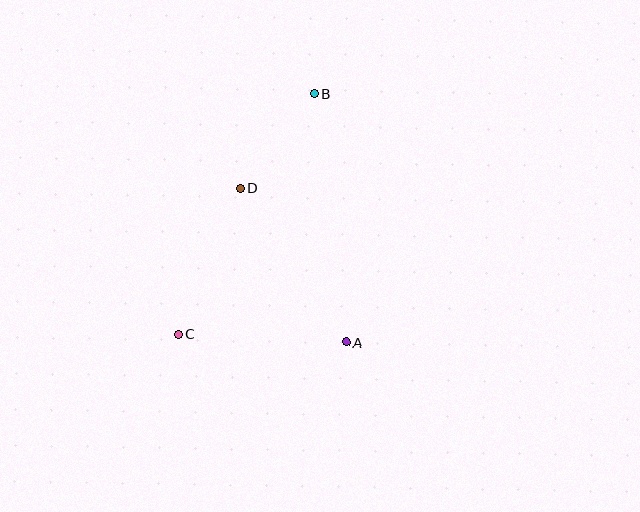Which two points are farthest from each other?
Points B and C are farthest from each other.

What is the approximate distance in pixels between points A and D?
The distance between A and D is approximately 187 pixels.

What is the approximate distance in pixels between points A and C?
The distance between A and C is approximately 168 pixels.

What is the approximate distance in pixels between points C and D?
The distance between C and D is approximately 159 pixels.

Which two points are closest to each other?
Points B and D are closest to each other.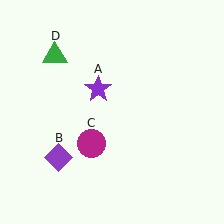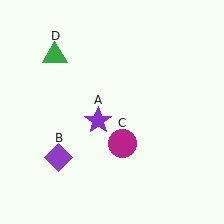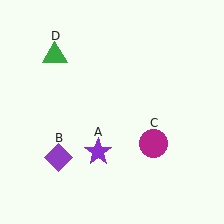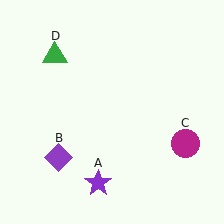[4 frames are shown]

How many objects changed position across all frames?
2 objects changed position: purple star (object A), magenta circle (object C).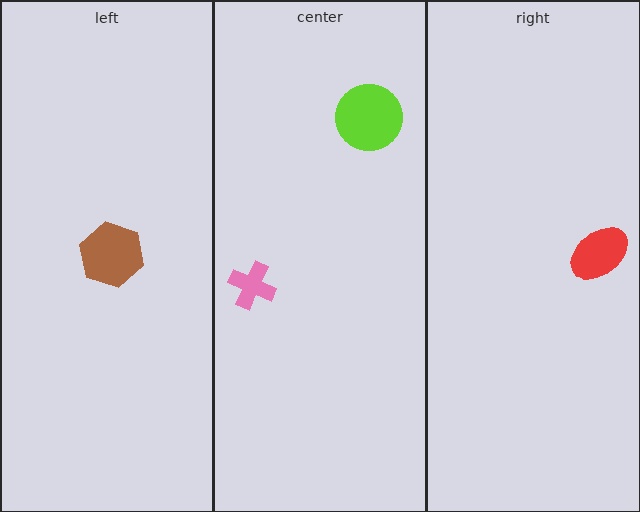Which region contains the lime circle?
The center region.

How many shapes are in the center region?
2.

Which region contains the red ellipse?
The right region.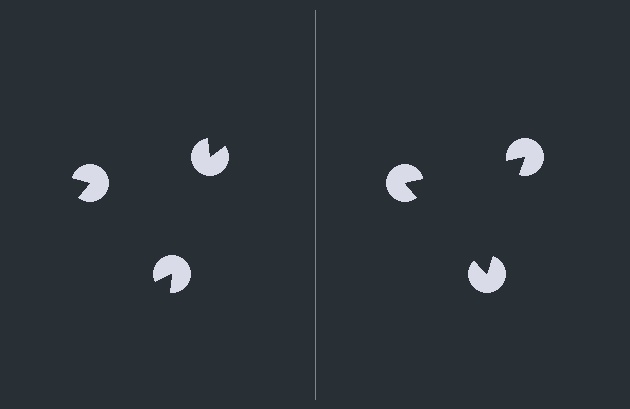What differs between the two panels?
The pac-man discs are positioned identically on both sides; only the wedge orientations differ. On the right they align to a triangle; on the left they are misaligned.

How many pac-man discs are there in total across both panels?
6 — 3 on each side.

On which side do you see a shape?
An illusory triangle appears on the right side. On the left side the wedge cuts are rotated, so no coherent shape forms.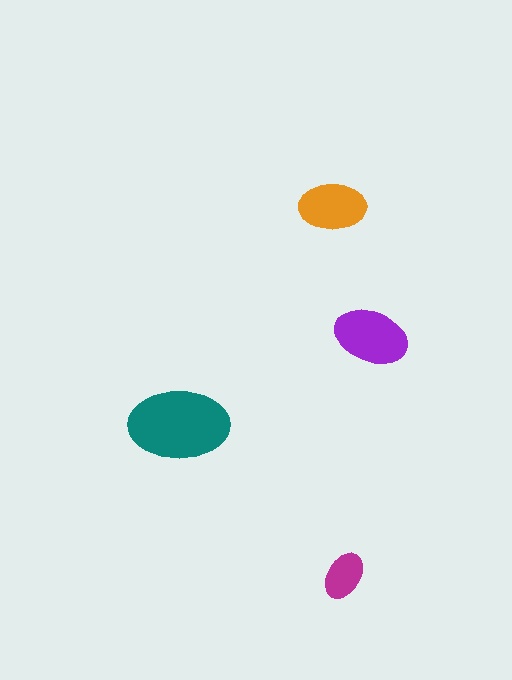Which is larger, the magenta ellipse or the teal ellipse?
The teal one.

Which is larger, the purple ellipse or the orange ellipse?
The purple one.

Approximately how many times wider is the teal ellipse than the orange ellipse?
About 1.5 times wider.